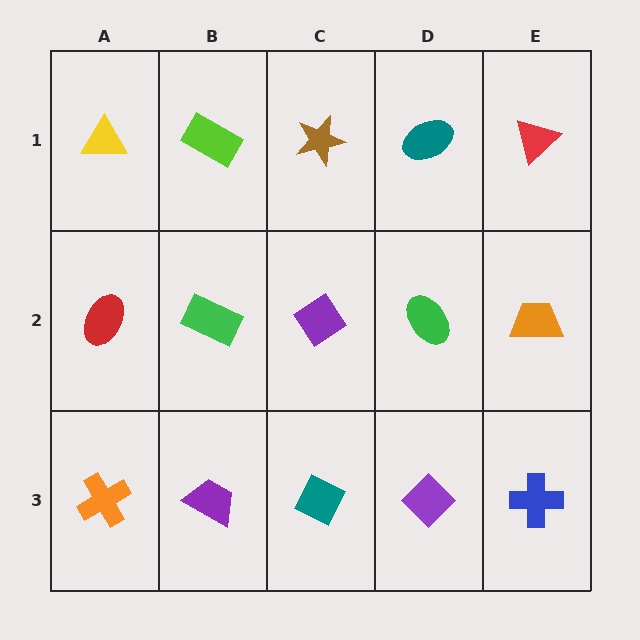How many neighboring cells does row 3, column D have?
3.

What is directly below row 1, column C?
A purple diamond.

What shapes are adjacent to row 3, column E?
An orange trapezoid (row 2, column E), a purple diamond (row 3, column D).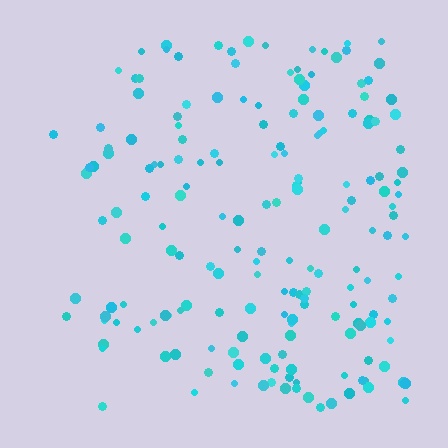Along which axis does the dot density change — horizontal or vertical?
Horizontal.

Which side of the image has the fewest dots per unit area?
The left.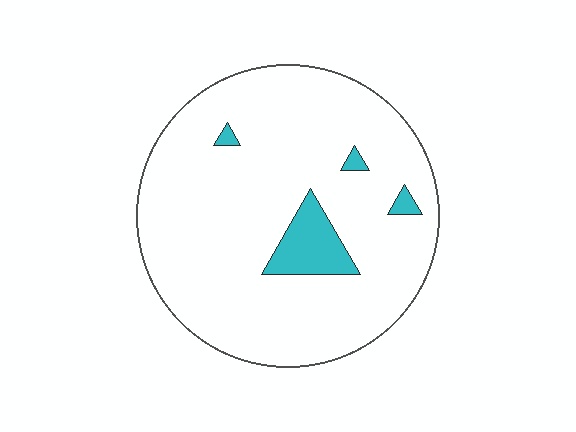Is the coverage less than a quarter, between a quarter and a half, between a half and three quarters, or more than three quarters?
Less than a quarter.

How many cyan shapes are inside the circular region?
4.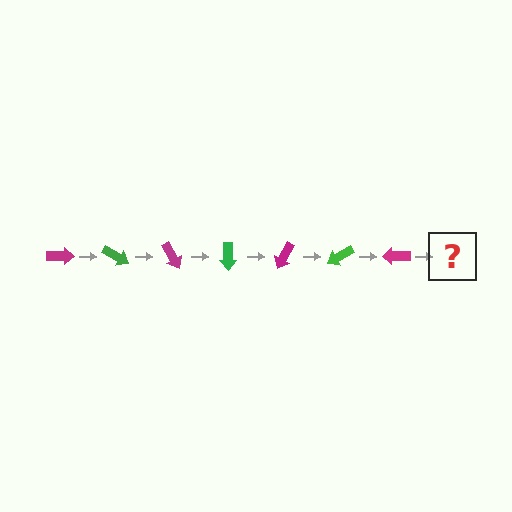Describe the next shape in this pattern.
It should be a green arrow, rotated 210 degrees from the start.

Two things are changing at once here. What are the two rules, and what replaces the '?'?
The two rules are that it rotates 30 degrees each step and the color cycles through magenta and green. The '?' should be a green arrow, rotated 210 degrees from the start.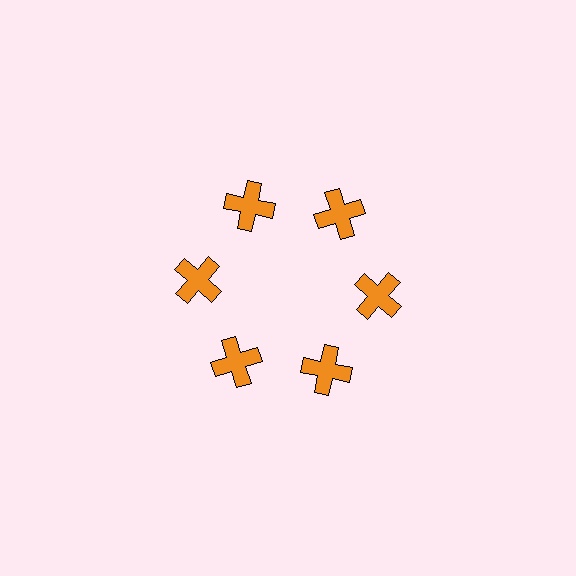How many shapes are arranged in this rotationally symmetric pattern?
There are 6 shapes, arranged in 6 groups of 1.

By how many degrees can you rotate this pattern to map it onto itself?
The pattern maps onto itself every 60 degrees of rotation.